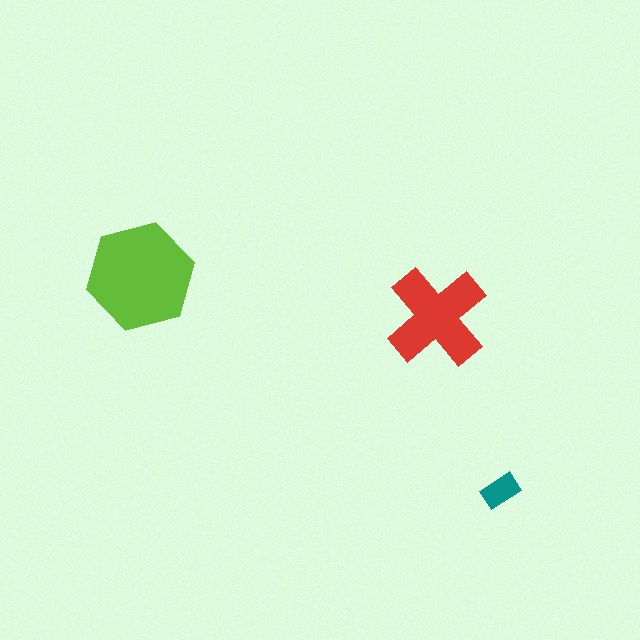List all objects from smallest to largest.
The teal rectangle, the red cross, the lime hexagon.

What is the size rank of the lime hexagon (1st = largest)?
1st.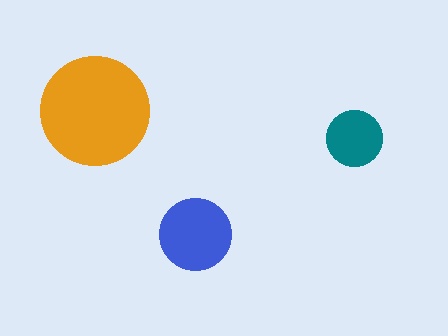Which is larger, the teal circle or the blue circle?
The blue one.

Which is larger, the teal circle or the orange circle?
The orange one.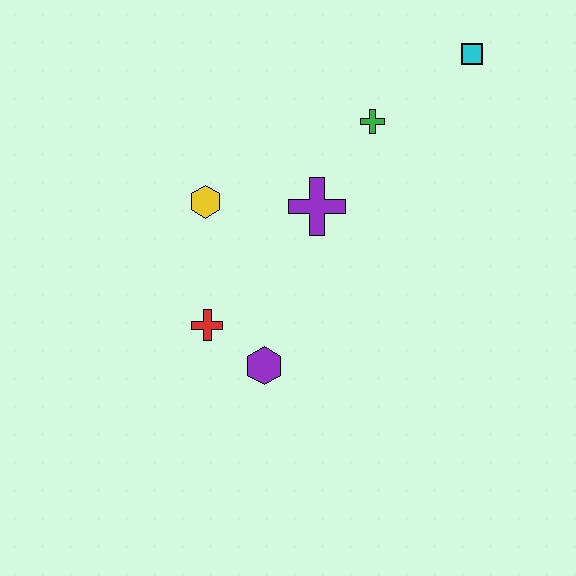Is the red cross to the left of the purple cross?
Yes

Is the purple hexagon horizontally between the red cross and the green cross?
Yes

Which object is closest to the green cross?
The purple cross is closest to the green cross.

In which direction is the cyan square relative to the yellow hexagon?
The cyan square is to the right of the yellow hexagon.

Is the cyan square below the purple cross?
No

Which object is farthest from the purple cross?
The cyan square is farthest from the purple cross.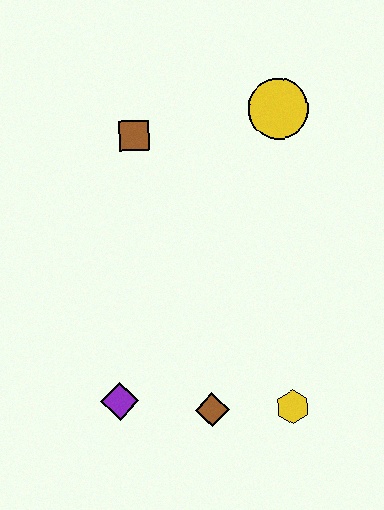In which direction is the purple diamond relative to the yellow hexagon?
The purple diamond is to the left of the yellow hexagon.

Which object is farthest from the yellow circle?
The purple diamond is farthest from the yellow circle.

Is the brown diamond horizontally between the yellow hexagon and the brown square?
Yes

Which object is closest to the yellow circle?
The brown square is closest to the yellow circle.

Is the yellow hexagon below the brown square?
Yes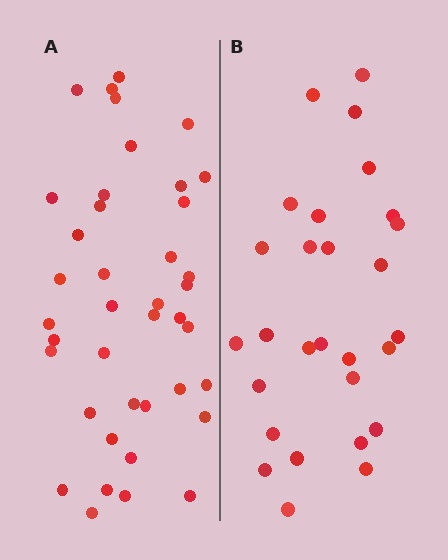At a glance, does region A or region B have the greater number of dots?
Region A (the left region) has more dots.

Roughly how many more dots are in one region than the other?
Region A has roughly 12 or so more dots than region B.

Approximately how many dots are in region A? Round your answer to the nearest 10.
About 40 dots.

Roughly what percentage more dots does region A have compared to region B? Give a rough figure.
About 45% more.